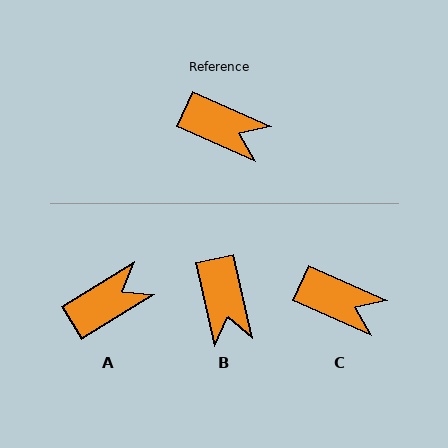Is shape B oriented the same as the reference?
No, it is off by about 54 degrees.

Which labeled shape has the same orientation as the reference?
C.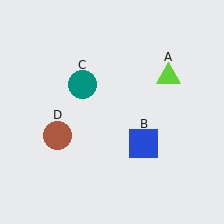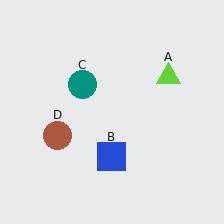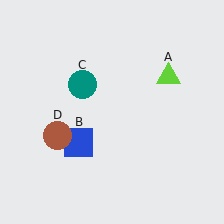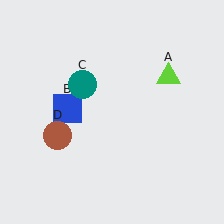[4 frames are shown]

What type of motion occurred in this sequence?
The blue square (object B) rotated clockwise around the center of the scene.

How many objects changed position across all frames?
1 object changed position: blue square (object B).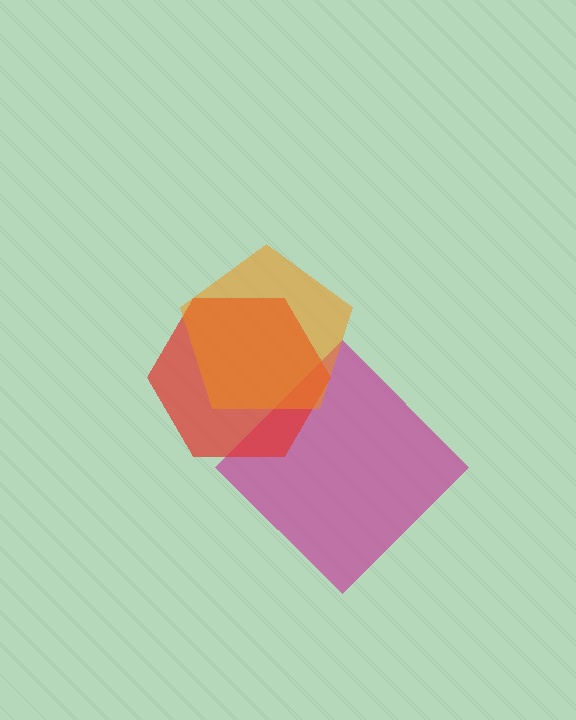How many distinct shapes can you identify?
There are 3 distinct shapes: a magenta diamond, a red hexagon, an orange pentagon.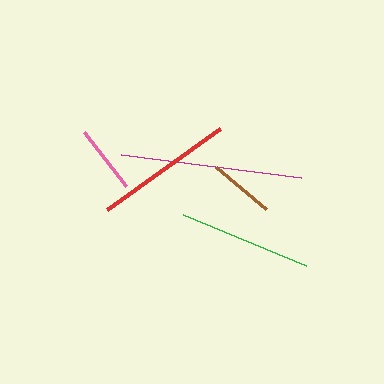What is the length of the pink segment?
The pink segment is approximately 68 pixels long.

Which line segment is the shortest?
The brown line is the shortest at approximately 66 pixels.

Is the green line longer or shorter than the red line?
The red line is longer than the green line.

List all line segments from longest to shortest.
From longest to shortest: magenta, red, green, pink, brown.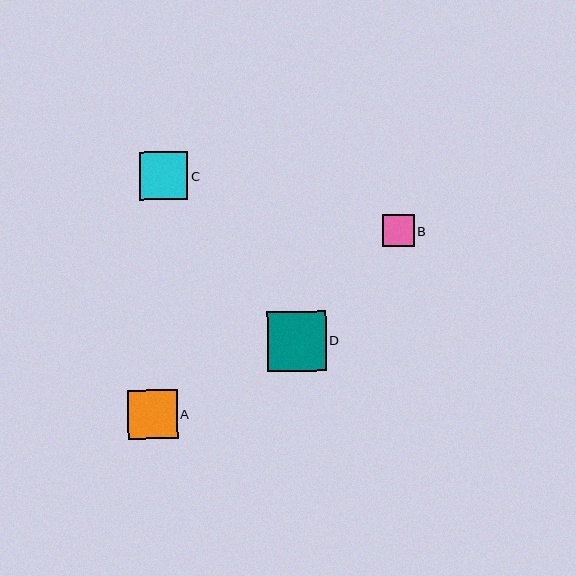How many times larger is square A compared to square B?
Square A is approximately 1.5 times the size of square B.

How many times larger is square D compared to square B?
Square D is approximately 1.8 times the size of square B.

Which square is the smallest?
Square B is the smallest with a size of approximately 32 pixels.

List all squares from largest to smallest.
From largest to smallest: D, A, C, B.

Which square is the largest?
Square D is the largest with a size of approximately 59 pixels.